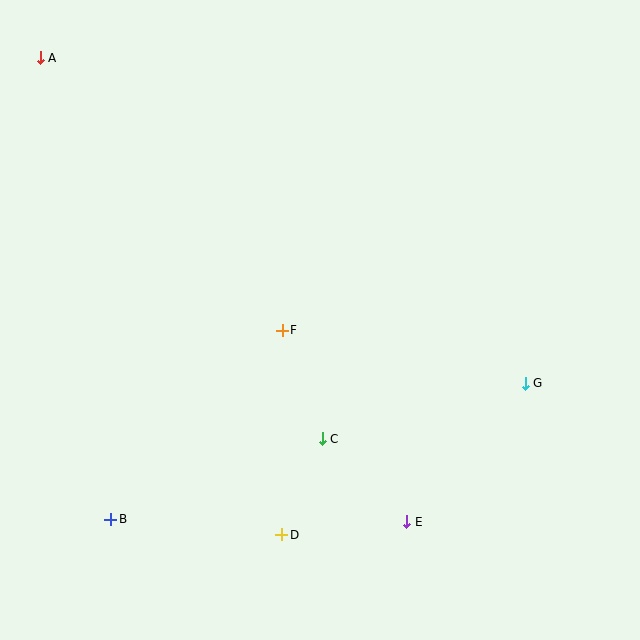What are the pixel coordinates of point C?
Point C is at (322, 439).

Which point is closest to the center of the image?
Point F at (282, 330) is closest to the center.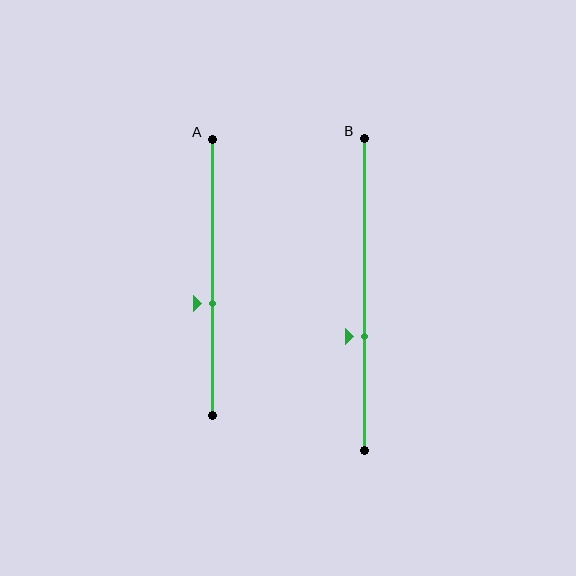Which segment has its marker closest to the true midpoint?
Segment A has its marker closest to the true midpoint.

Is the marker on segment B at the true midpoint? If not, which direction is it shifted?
No, the marker on segment B is shifted downward by about 14% of the segment length.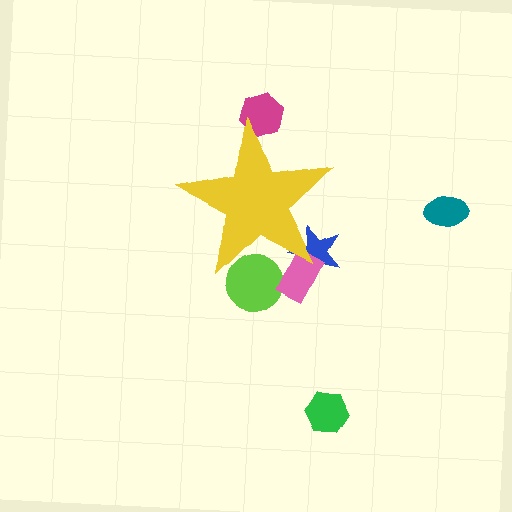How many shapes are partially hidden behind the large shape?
4 shapes are partially hidden.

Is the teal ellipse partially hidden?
No, the teal ellipse is fully visible.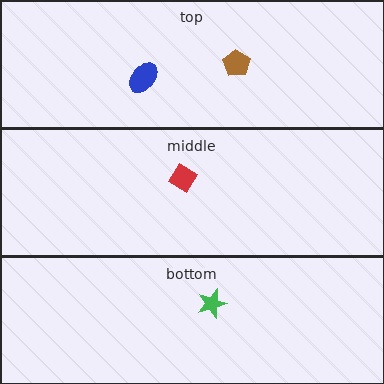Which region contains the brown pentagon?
The top region.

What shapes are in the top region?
The brown pentagon, the blue ellipse.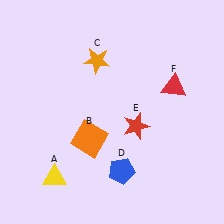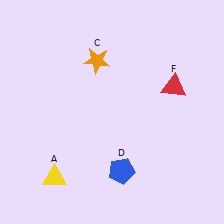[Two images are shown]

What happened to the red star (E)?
The red star (E) was removed in Image 2. It was in the bottom-right area of Image 1.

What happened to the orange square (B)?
The orange square (B) was removed in Image 2. It was in the bottom-left area of Image 1.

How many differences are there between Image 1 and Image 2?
There are 2 differences between the two images.